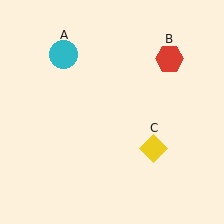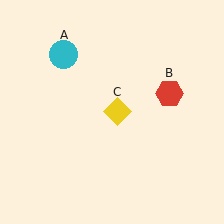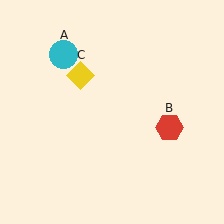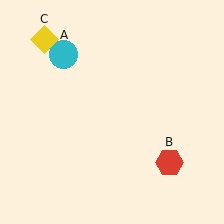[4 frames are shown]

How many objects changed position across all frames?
2 objects changed position: red hexagon (object B), yellow diamond (object C).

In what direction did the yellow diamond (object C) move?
The yellow diamond (object C) moved up and to the left.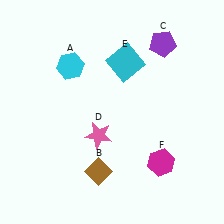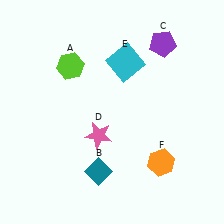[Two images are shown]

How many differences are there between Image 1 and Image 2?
There are 3 differences between the two images.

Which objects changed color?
A changed from cyan to lime. B changed from brown to teal. F changed from magenta to orange.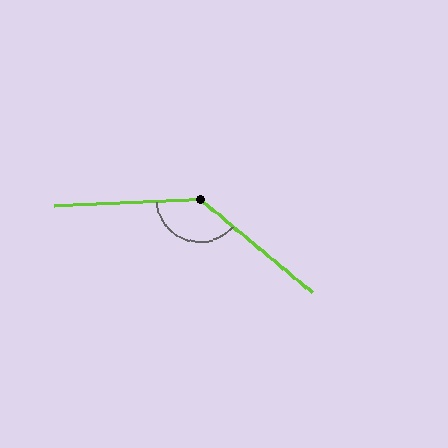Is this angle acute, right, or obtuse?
It is obtuse.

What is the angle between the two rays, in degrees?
Approximately 138 degrees.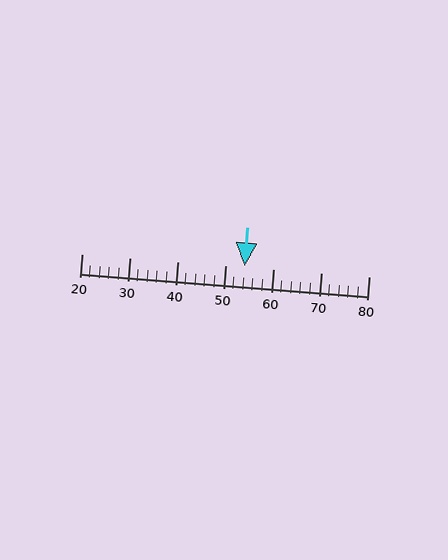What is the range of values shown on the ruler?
The ruler shows values from 20 to 80.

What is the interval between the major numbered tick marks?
The major tick marks are spaced 10 units apart.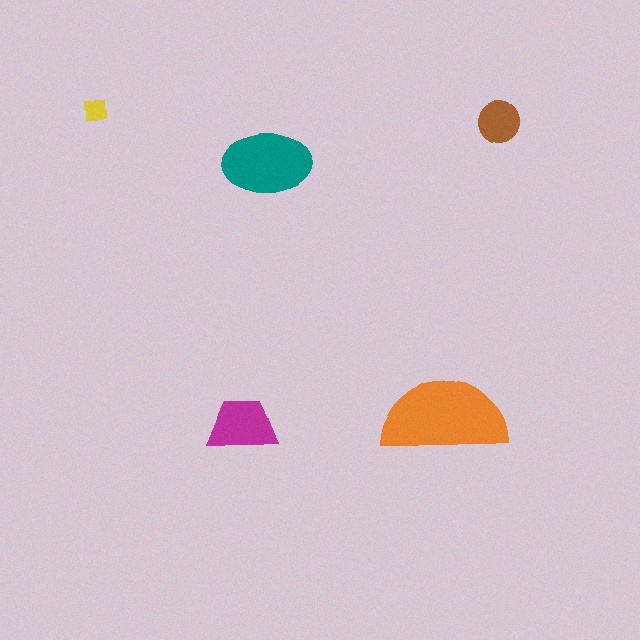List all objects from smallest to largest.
The yellow square, the brown circle, the magenta trapezoid, the teal ellipse, the orange semicircle.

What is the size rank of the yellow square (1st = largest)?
5th.